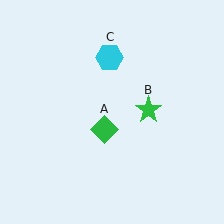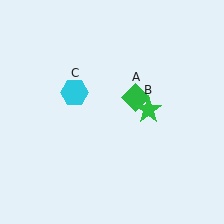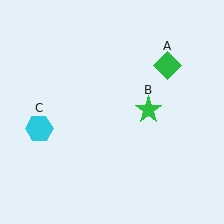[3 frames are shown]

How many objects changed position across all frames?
2 objects changed position: green diamond (object A), cyan hexagon (object C).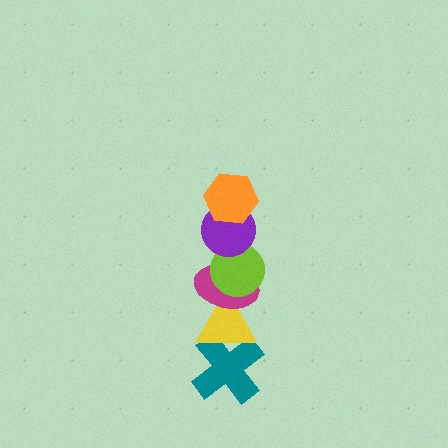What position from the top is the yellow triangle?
The yellow triangle is 5th from the top.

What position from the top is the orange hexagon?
The orange hexagon is 1st from the top.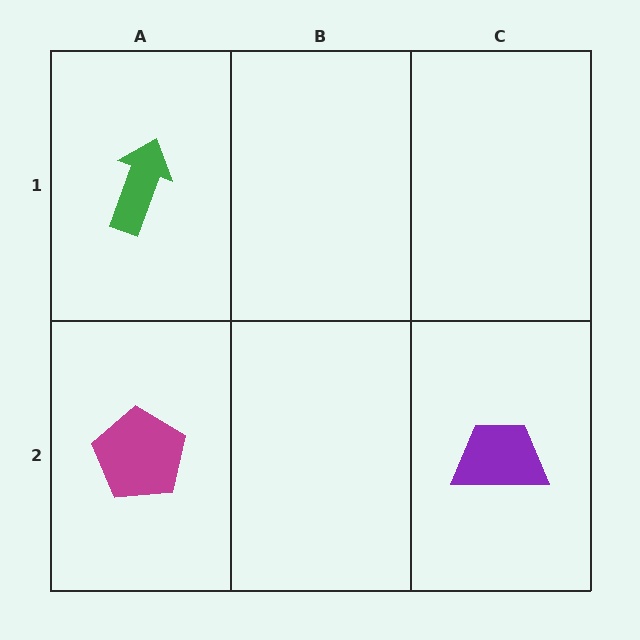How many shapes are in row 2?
2 shapes.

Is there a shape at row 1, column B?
No, that cell is empty.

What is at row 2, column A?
A magenta pentagon.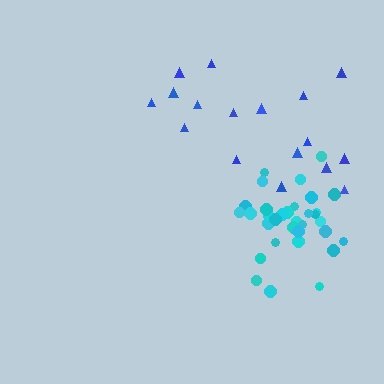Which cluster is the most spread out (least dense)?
Blue.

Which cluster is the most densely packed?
Cyan.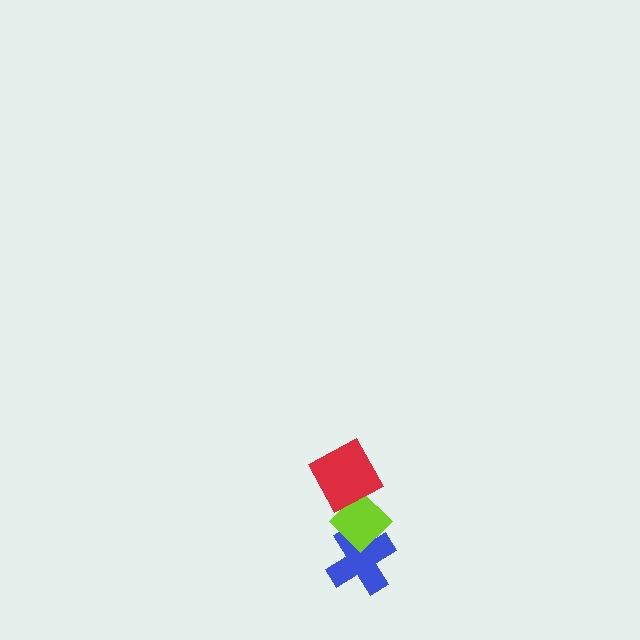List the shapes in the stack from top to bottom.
From top to bottom: the red square, the lime diamond, the blue cross.